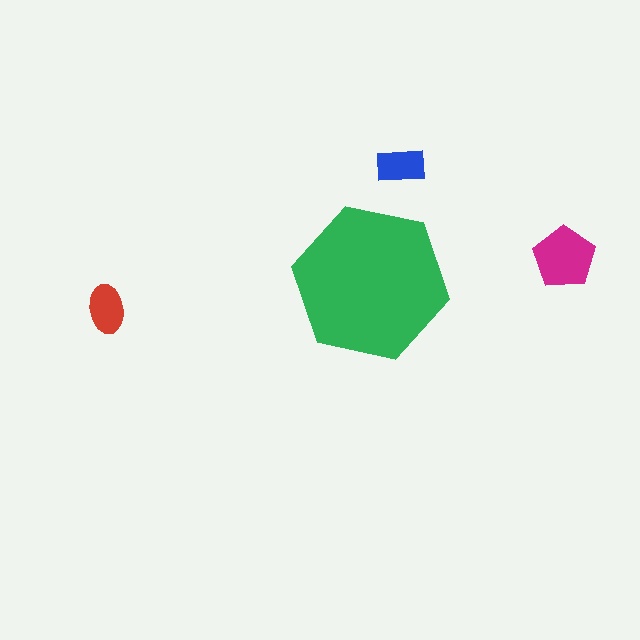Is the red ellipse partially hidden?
No, the red ellipse is fully visible.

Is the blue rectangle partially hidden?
No, the blue rectangle is fully visible.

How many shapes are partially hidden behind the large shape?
0 shapes are partially hidden.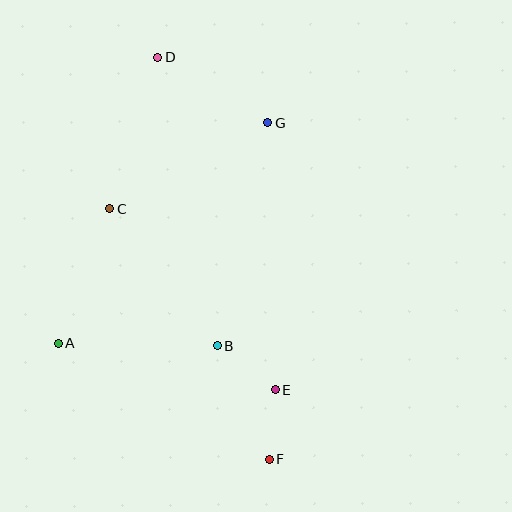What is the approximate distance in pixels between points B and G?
The distance between B and G is approximately 229 pixels.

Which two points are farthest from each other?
Points D and F are farthest from each other.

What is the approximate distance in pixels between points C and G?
The distance between C and G is approximately 181 pixels.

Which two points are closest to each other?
Points E and F are closest to each other.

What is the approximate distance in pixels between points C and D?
The distance between C and D is approximately 160 pixels.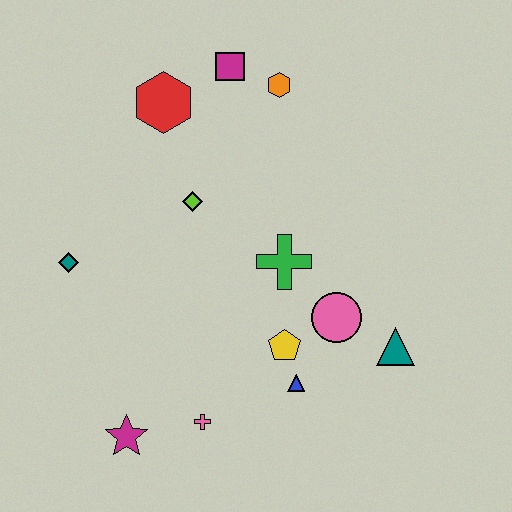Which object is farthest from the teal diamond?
The teal triangle is farthest from the teal diamond.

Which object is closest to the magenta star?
The pink cross is closest to the magenta star.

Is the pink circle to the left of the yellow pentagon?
No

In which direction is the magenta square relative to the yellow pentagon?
The magenta square is above the yellow pentagon.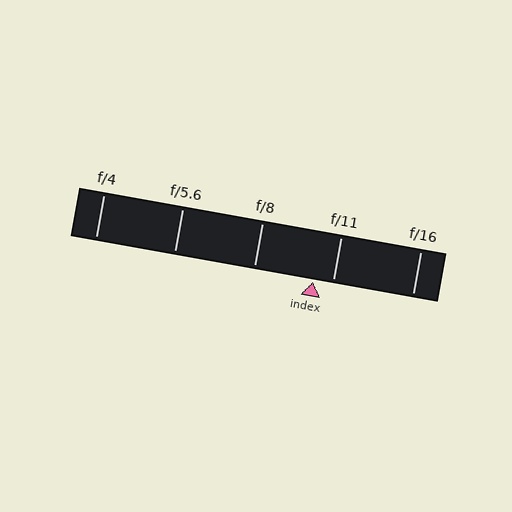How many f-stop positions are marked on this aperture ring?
There are 5 f-stop positions marked.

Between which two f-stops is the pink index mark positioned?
The index mark is between f/8 and f/11.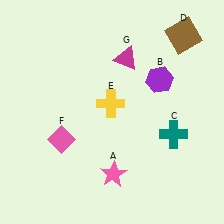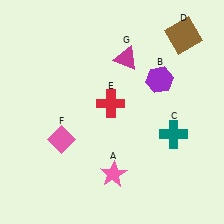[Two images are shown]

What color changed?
The cross (E) changed from yellow in Image 1 to red in Image 2.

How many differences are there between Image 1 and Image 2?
There is 1 difference between the two images.